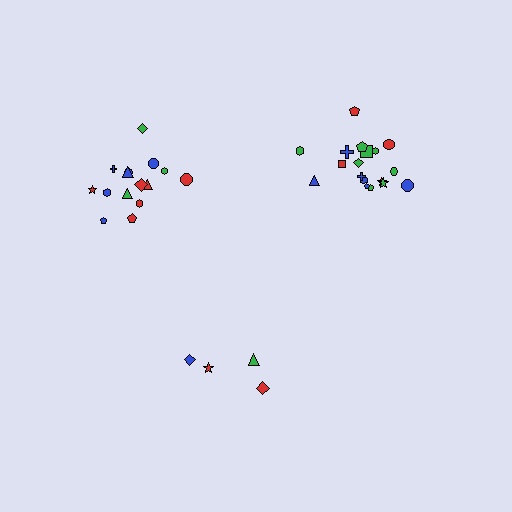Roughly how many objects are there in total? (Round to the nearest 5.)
Roughly 35 objects in total.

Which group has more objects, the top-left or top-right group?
The top-right group.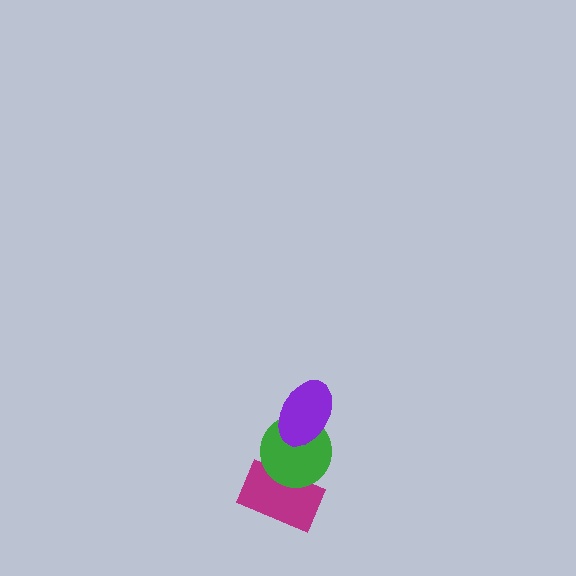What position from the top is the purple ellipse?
The purple ellipse is 1st from the top.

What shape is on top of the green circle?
The purple ellipse is on top of the green circle.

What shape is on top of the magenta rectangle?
The green circle is on top of the magenta rectangle.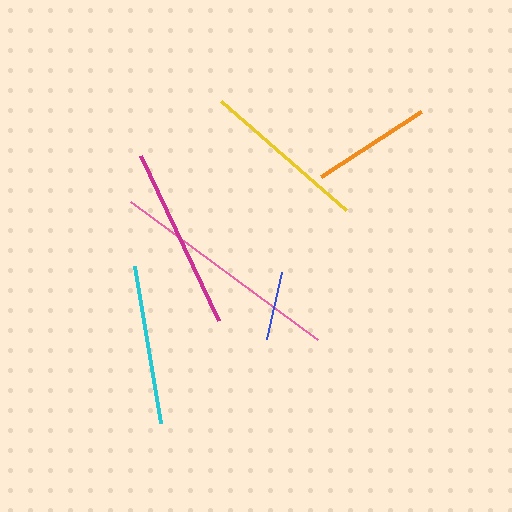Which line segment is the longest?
The pink line is the longest at approximately 232 pixels.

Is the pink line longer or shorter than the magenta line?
The pink line is longer than the magenta line.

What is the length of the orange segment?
The orange segment is approximately 119 pixels long.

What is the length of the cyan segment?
The cyan segment is approximately 159 pixels long.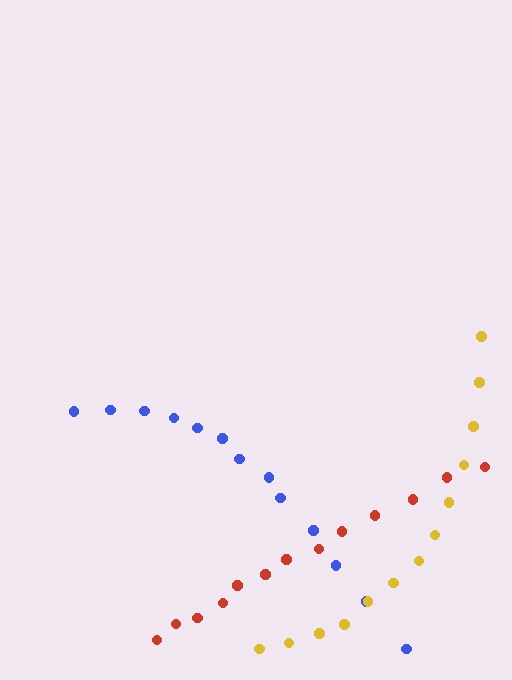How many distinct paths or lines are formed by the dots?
There are 3 distinct paths.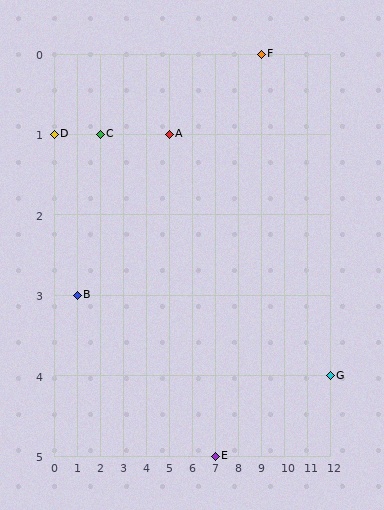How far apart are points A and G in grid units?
Points A and G are 7 columns and 3 rows apart (about 7.6 grid units diagonally).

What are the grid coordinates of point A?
Point A is at grid coordinates (5, 1).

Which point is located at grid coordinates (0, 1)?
Point D is at (0, 1).